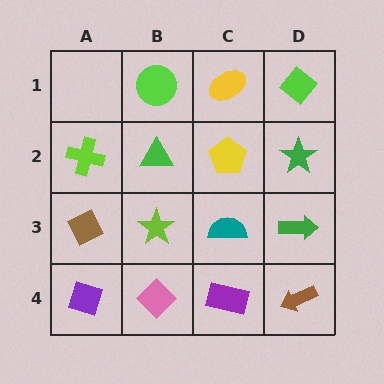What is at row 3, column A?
A brown diamond.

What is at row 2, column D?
A green star.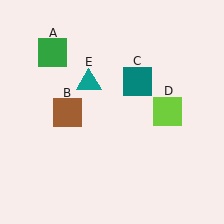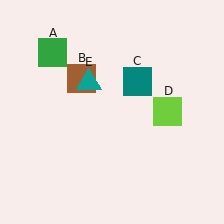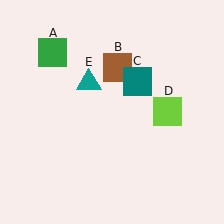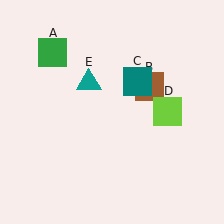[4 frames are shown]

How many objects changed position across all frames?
1 object changed position: brown square (object B).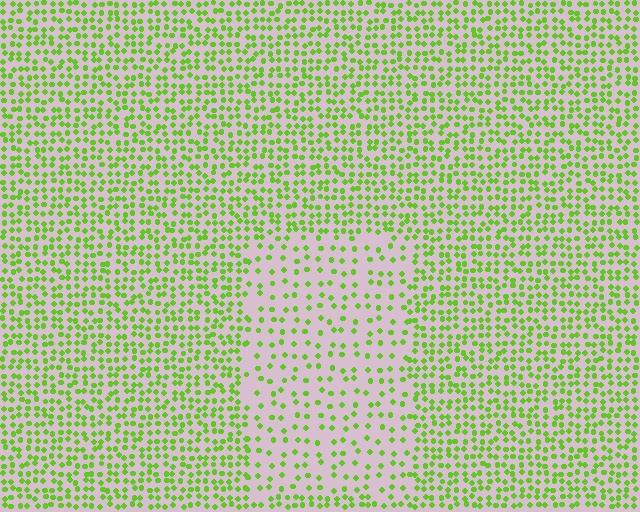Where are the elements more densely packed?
The elements are more densely packed outside the rectangle boundary.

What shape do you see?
I see a rectangle.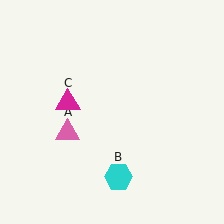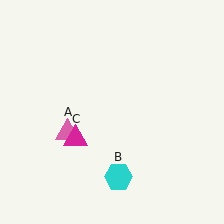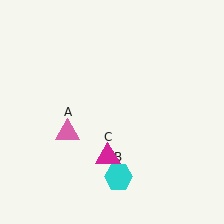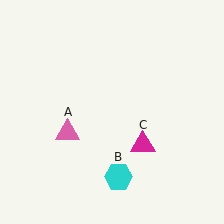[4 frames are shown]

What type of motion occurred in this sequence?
The magenta triangle (object C) rotated counterclockwise around the center of the scene.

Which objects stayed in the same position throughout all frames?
Pink triangle (object A) and cyan hexagon (object B) remained stationary.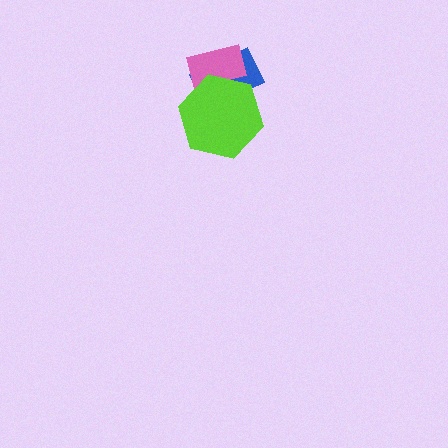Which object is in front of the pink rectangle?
The lime hexagon is in front of the pink rectangle.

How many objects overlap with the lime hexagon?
2 objects overlap with the lime hexagon.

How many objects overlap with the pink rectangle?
2 objects overlap with the pink rectangle.